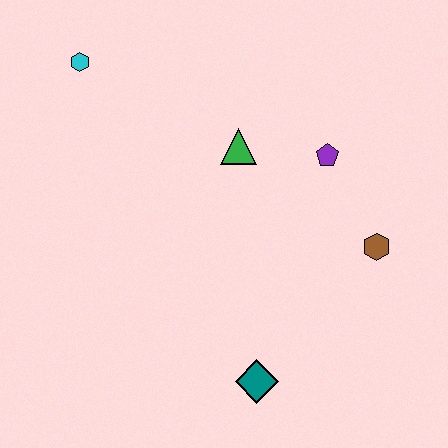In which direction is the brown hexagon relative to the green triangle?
The brown hexagon is to the right of the green triangle.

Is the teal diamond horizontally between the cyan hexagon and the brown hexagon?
Yes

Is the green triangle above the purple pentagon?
Yes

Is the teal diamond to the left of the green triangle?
No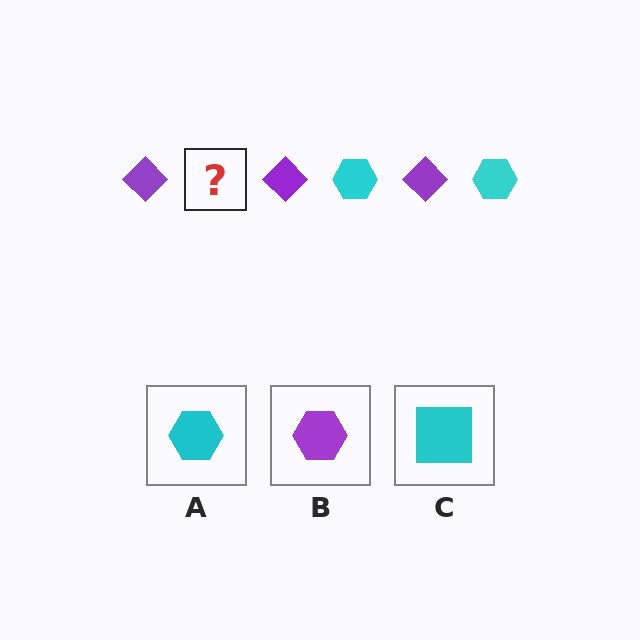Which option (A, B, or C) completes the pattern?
A.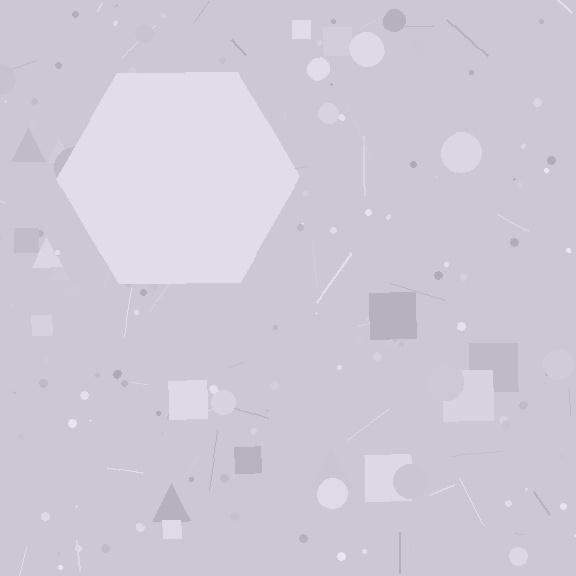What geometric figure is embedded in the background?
A hexagon is embedded in the background.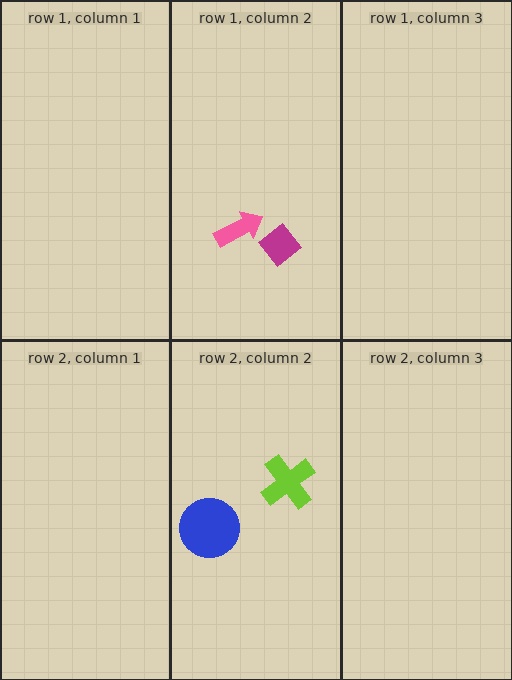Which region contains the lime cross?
The row 2, column 2 region.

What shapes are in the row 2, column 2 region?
The lime cross, the blue circle.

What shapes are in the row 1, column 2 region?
The magenta diamond, the pink arrow.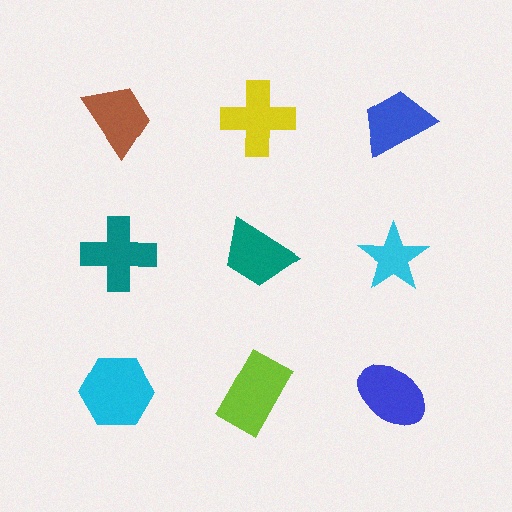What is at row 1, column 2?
A yellow cross.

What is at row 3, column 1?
A cyan hexagon.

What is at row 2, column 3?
A cyan star.